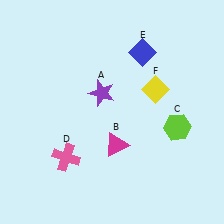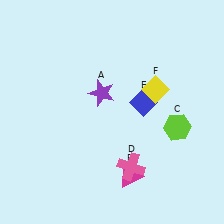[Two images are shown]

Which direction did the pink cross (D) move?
The pink cross (D) moved right.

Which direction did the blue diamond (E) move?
The blue diamond (E) moved down.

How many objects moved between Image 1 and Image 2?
3 objects moved between the two images.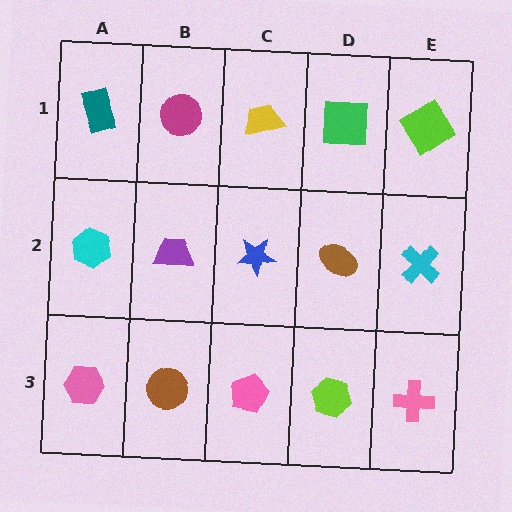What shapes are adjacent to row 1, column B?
A purple trapezoid (row 2, column B), a teal rectangle (row 1, column A), a yellow trapezoid (row 1, column C).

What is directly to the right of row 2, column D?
A cyan cross.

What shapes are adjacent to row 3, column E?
A cyan cross (row 2, column E), a lime hexagon (row 3, column D).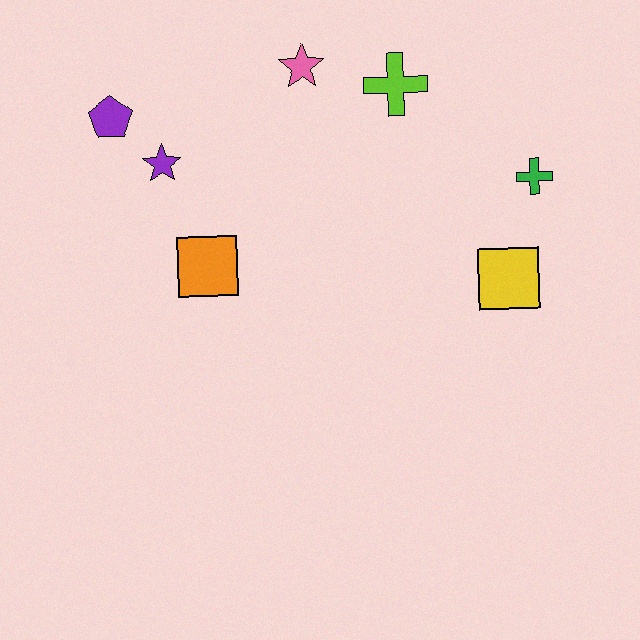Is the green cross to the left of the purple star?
No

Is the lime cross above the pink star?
No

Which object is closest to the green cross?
The yellow square is closest to the green cross.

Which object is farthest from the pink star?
The yellow square is farthest from the pink star.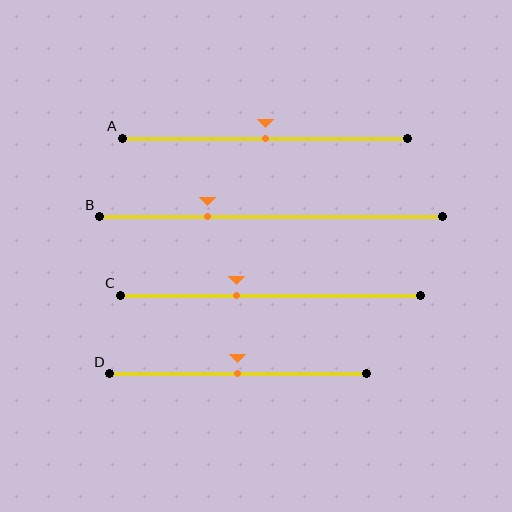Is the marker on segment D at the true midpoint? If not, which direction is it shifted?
Yes, the marker on segment D is at the true midpoint.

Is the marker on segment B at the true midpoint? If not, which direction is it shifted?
No, the marker on segment B is shifted to the left by about 19% of the segment length.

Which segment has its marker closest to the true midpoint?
Segment A has its marker closest to the true midpoint.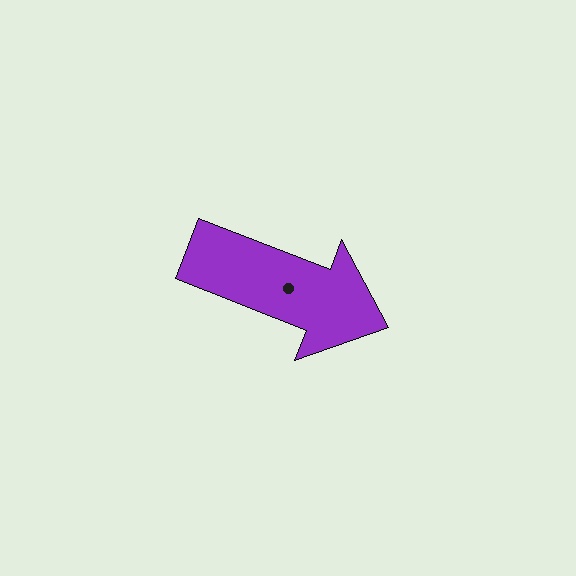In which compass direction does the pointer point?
East.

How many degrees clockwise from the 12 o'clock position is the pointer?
Approximately 111 degrees.